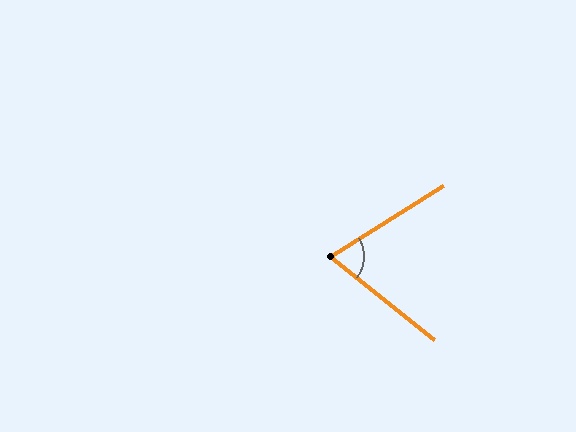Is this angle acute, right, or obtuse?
It is acute.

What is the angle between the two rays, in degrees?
Approximately 71 degrees.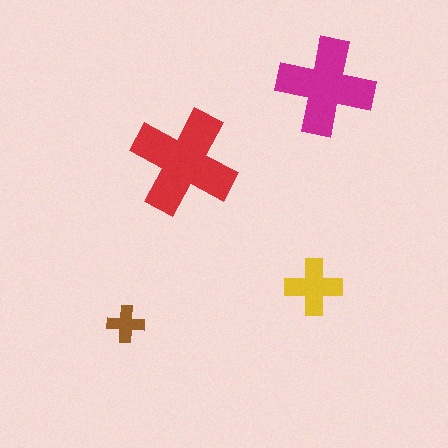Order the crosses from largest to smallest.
the red one, the magenta one, the yellow one, the brown one.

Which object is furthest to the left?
The brown cross is leftmost.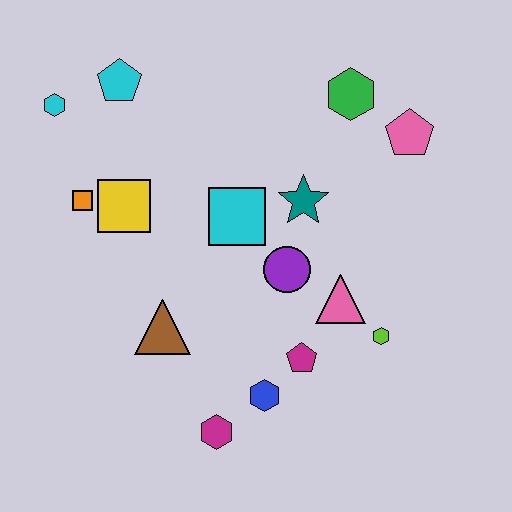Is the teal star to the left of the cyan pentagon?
No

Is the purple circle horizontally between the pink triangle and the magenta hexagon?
Yes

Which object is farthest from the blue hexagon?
The cyan hexagon is farthest from the blue hexagon.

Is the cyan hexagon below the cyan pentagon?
Yes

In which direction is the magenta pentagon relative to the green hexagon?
The magenta pentagon is below the green hexagon.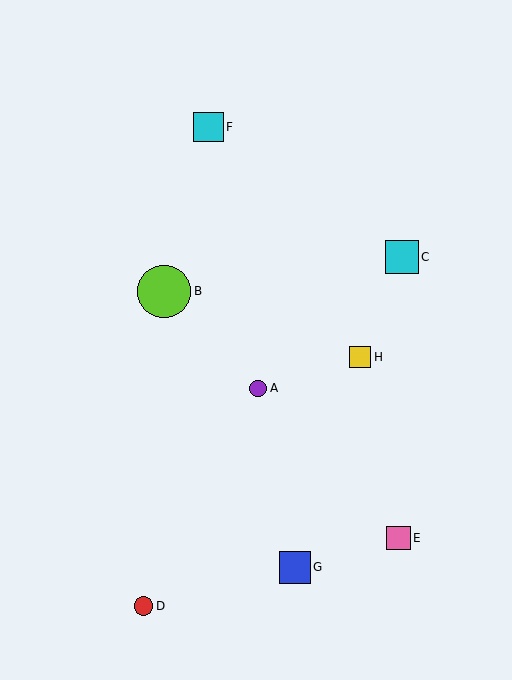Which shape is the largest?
The lime circle (labeled B) is the largest.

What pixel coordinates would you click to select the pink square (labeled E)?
Click at (398, 538) to select the pink square E.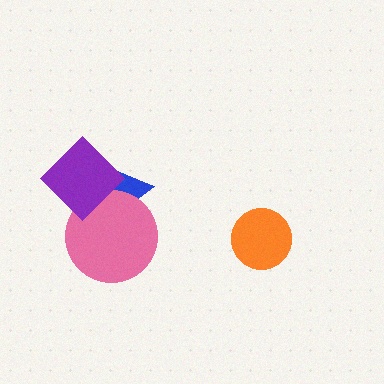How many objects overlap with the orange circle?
0 objects overlap with the orange circle.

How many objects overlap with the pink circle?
2 objects overlap with the pink circle.